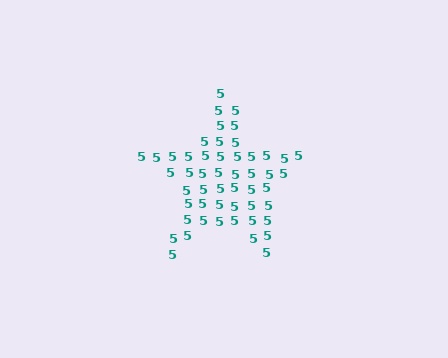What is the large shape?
The large shape is a star.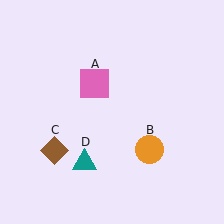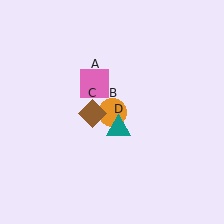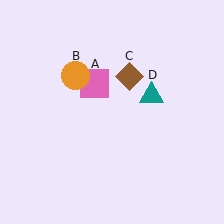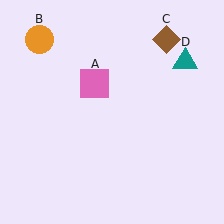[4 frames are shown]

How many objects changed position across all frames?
3 objects changed position: orange circle (object B), brown diamond (object C), teal triangle (object D).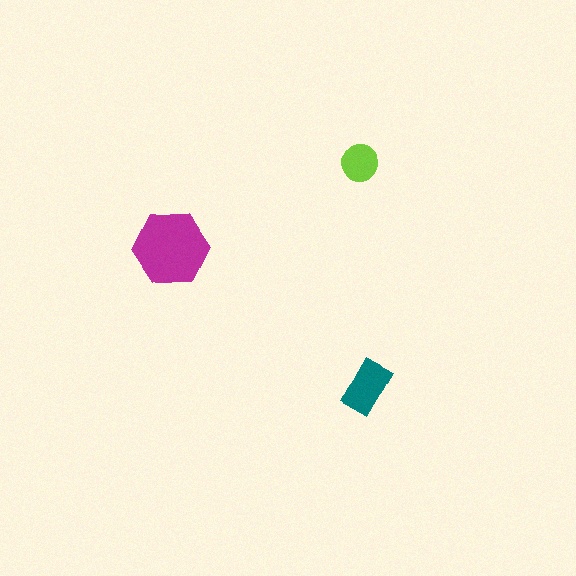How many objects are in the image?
There are 3 objects in the image.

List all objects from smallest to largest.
The lime circle, the teal rectangle, the magenta hexagon.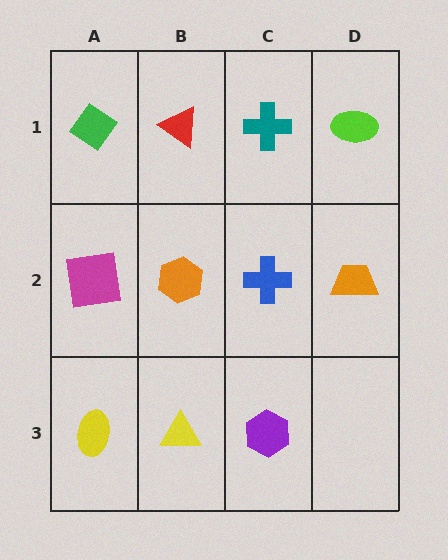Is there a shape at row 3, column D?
No, that cell is empty.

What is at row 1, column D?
A lime ellipse.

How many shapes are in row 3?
3 shapes.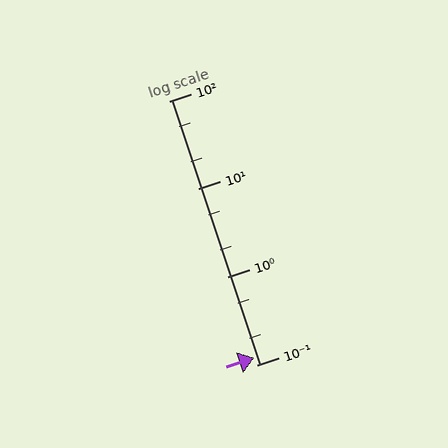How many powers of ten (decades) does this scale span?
The scale spans 3 decades, from 0.1 to 100.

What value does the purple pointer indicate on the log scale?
The pointer indicates approximately 0.12.